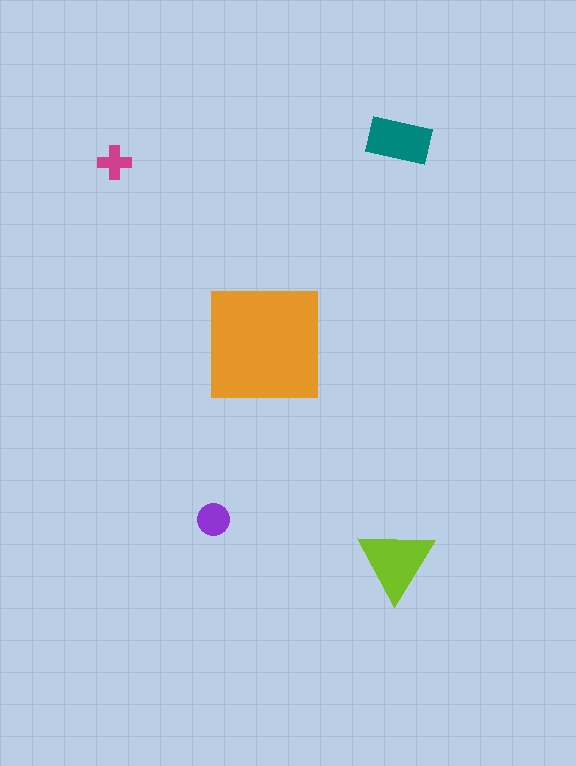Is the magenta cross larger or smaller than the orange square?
Smaller.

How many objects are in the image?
There are 5 objects in the image.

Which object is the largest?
The orange square.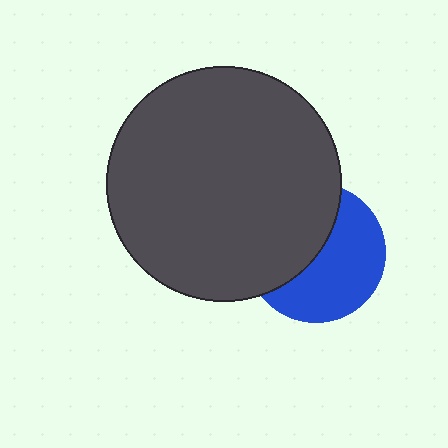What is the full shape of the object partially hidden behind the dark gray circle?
The partially hidden object is a blue circle.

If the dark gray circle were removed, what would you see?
You would see the complete blue circle.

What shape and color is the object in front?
The object in front is a dark gray circle.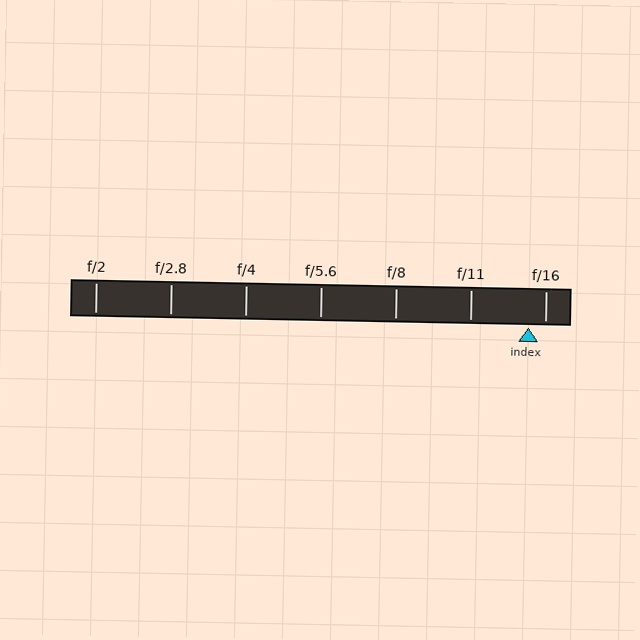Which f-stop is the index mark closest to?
The index mark is closest to f/16.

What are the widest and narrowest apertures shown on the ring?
The widest aperture shown is f/2 and the narrowest is f/16.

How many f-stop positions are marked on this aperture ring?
There are 7 f-stop positions marked.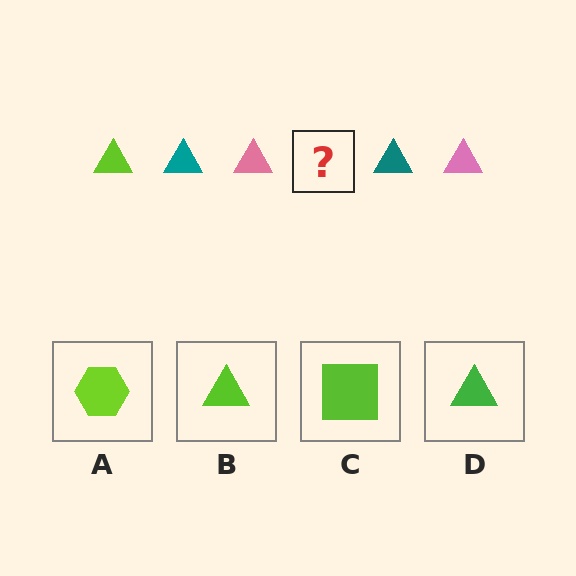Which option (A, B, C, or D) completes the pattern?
B.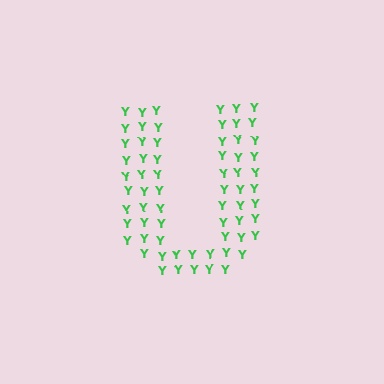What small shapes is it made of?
It is made of small letter Y's.